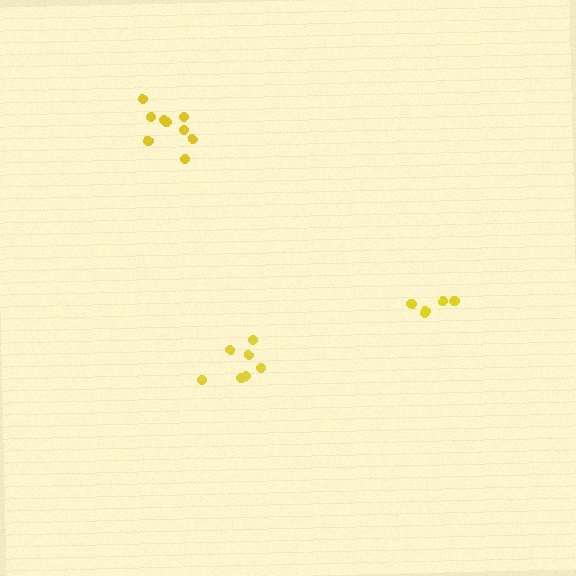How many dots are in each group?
Group 1: 7 dots, Group 2: 9 dots, Group 3: 5 dots (21 total).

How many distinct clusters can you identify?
There are 3 distinct clusters.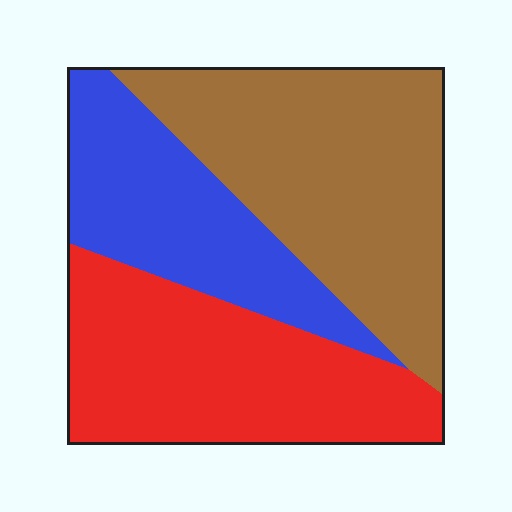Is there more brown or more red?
Brown.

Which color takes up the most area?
Brown, at roughly 40%.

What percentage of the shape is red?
Red covers 35% of the shape.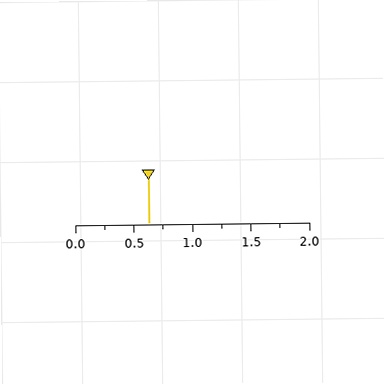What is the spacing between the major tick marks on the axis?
The major ticks are spaced 0.5 apart.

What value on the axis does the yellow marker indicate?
The marker indicates approximately 0.62.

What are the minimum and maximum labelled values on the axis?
The axis runs from 0.0 to 2.0.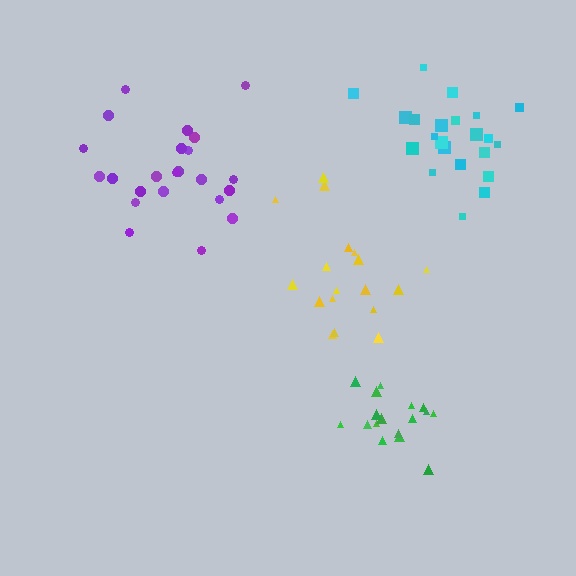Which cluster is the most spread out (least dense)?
Cyan.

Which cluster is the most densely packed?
Green.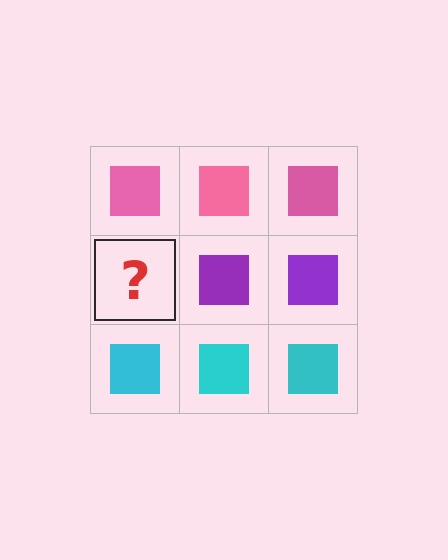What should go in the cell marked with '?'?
The missing cell should contain a purple square.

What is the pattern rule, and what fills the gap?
The rule is that each row has a consistent color. The gap should be filled with a purple square.